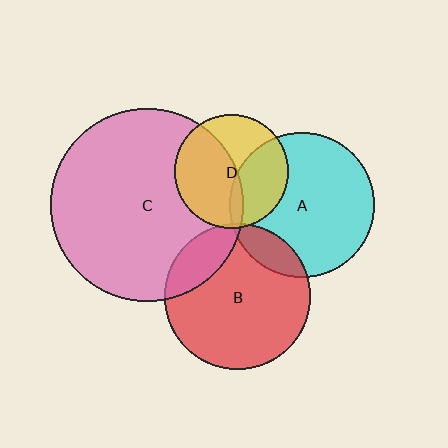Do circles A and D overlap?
Yes.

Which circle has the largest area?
Circle C (pink).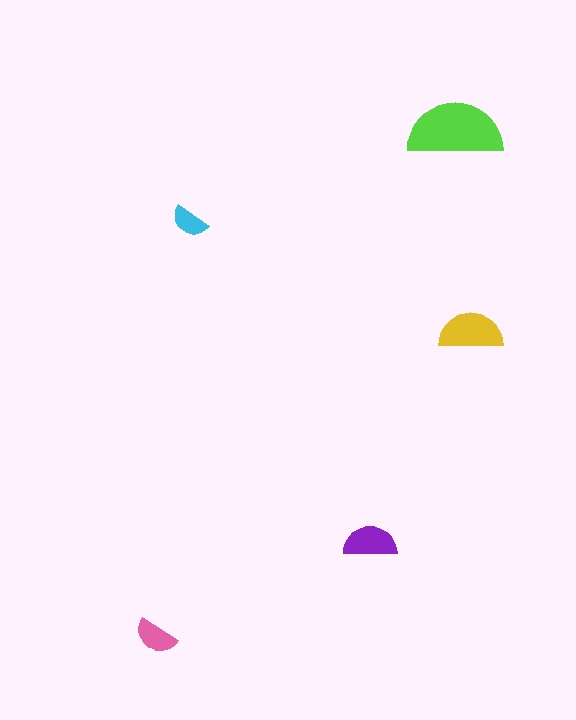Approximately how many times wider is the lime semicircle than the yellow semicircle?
About 1.5 times wider.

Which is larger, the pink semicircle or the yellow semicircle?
The yellow one.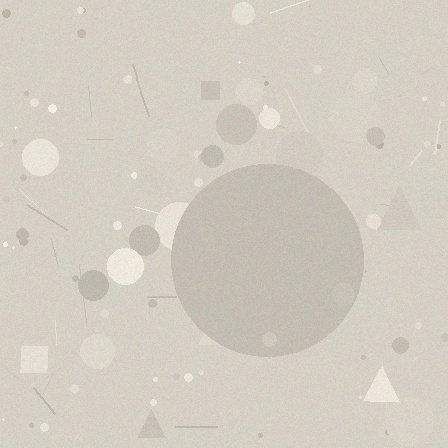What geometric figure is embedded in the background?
A circle is embedded in the background.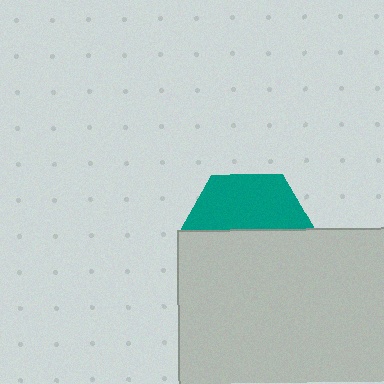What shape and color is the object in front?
The object in front is a light gray rectangle.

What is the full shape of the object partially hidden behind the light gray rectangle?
The partially hidden object is a teal hexagon.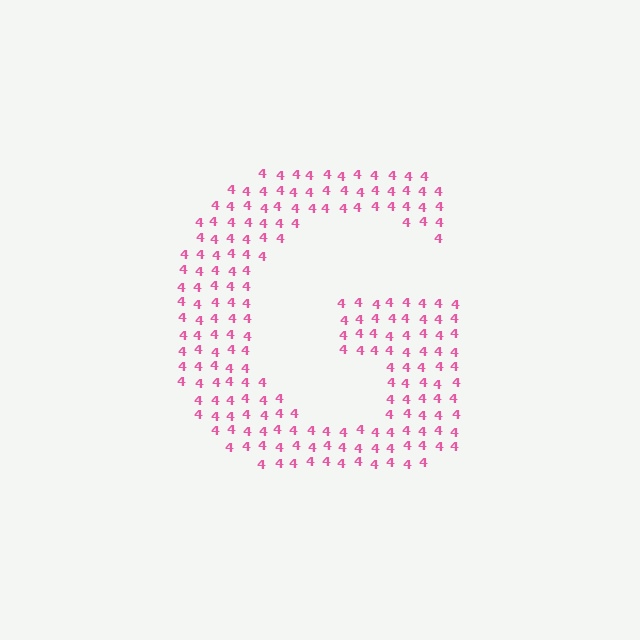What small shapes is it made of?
It is made of small digit 4's.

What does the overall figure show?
The overall figure shows the letter G.